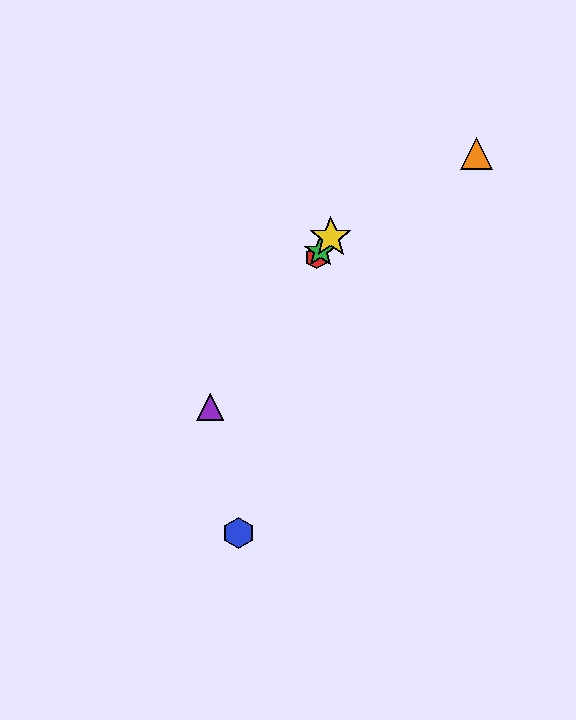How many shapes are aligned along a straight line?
4 shapes (the red hexagon, the green star, the yellow star, the purple triangle) are aligned along a straight line.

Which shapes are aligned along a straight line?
The red hexagon, the green star, the yellow star, the purple triangle are aligned along a straight line.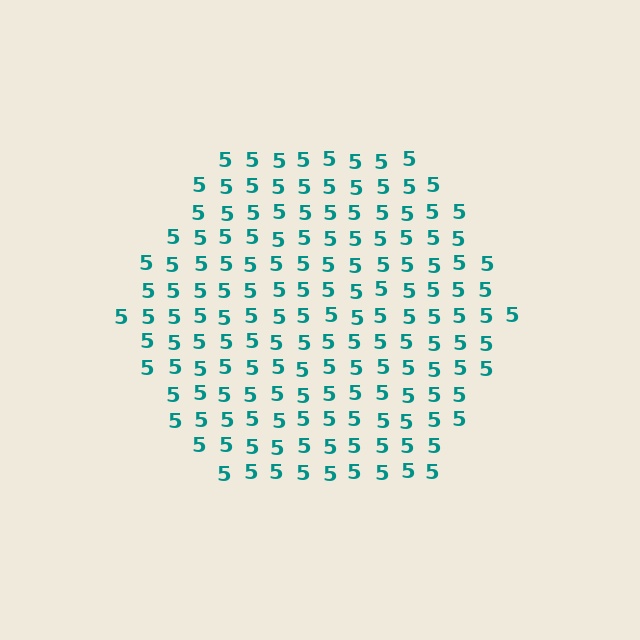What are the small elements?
The small elements are digit 5's.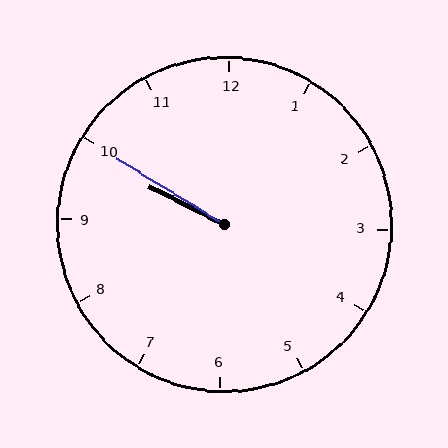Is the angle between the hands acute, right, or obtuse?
It is acute.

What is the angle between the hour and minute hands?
Approximately 5 degrees.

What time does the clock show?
9:50.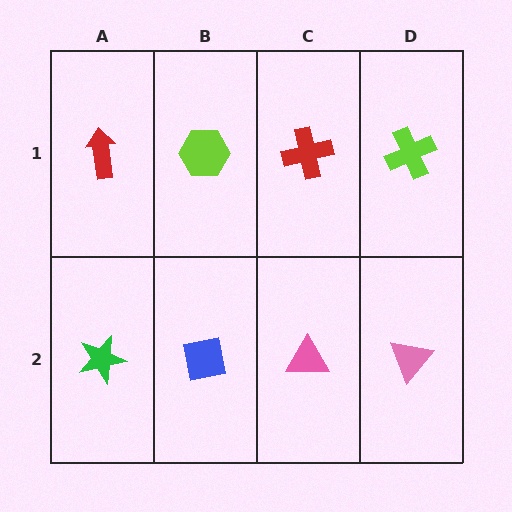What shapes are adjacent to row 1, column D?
A pink triangle (row 2, column D), a red cross (row 1, column C).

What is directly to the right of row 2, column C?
A pink triangle.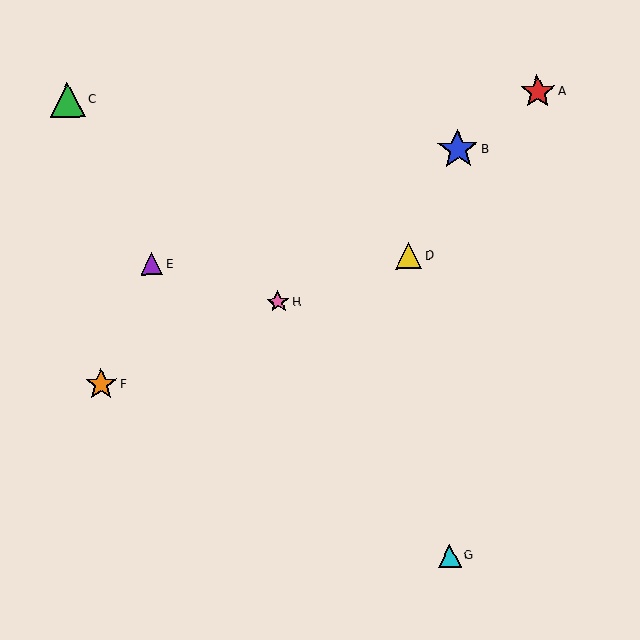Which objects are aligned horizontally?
Objects D, E are aligned horizontally.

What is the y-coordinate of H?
Object H is at y≈302.